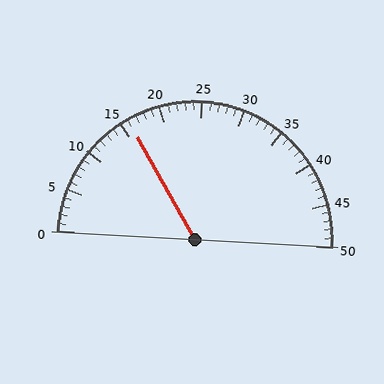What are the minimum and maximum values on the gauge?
The gauge ranges from 0 to 50.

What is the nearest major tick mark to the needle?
The nearest major tick mark is 15.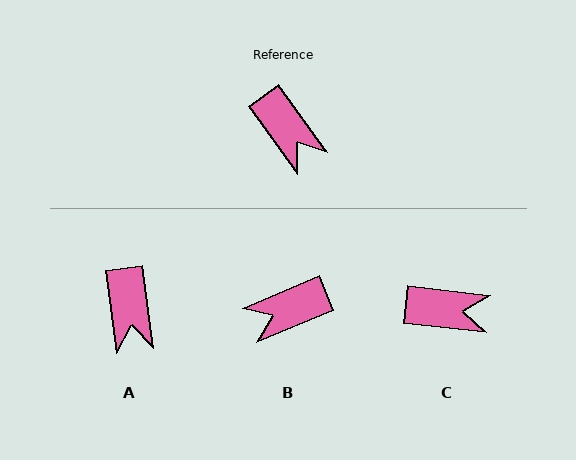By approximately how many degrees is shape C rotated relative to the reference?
Approximately 48 degrees counter-clockwise.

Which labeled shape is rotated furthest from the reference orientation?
B, about 103 degrees away.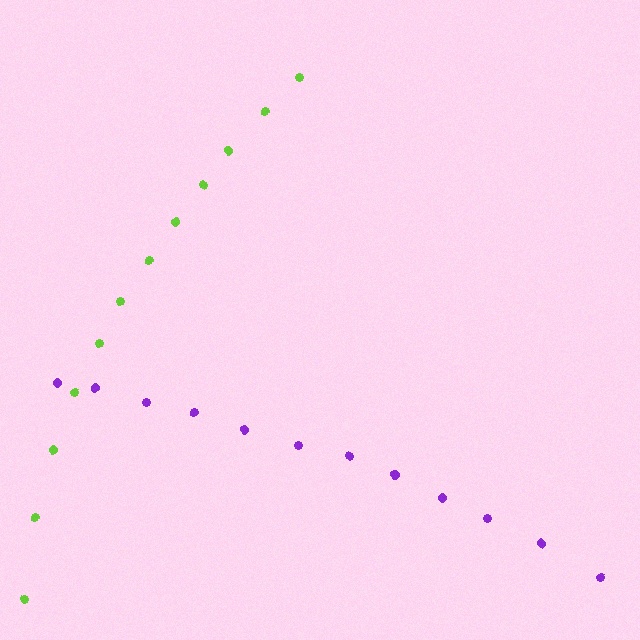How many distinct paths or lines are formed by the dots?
There are 2 distinct paths.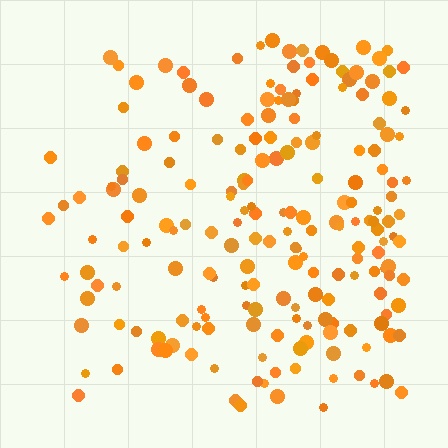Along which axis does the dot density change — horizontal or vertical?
Horizontal.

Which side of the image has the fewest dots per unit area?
The left.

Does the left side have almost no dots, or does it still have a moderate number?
Still a moderate number, just noticeably fewer than the right.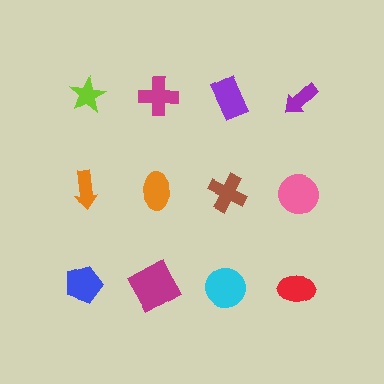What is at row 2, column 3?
A brown cross.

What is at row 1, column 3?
A purple rectangle.